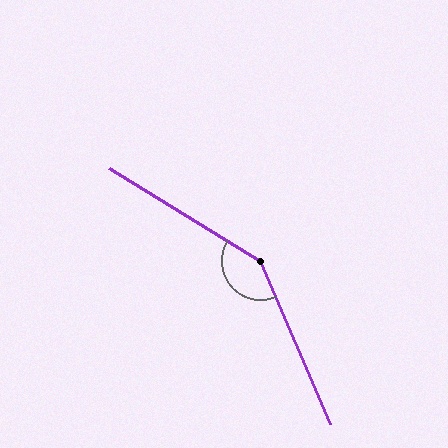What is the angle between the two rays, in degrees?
Approximately 145 degrees.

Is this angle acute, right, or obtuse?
It is obtuse.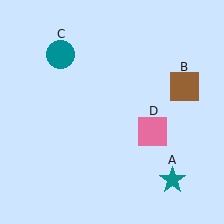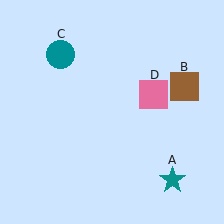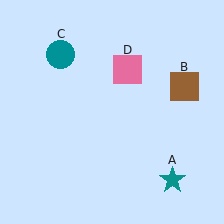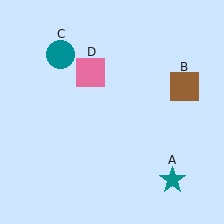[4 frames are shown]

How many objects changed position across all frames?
1 object changed position: pink square (object D).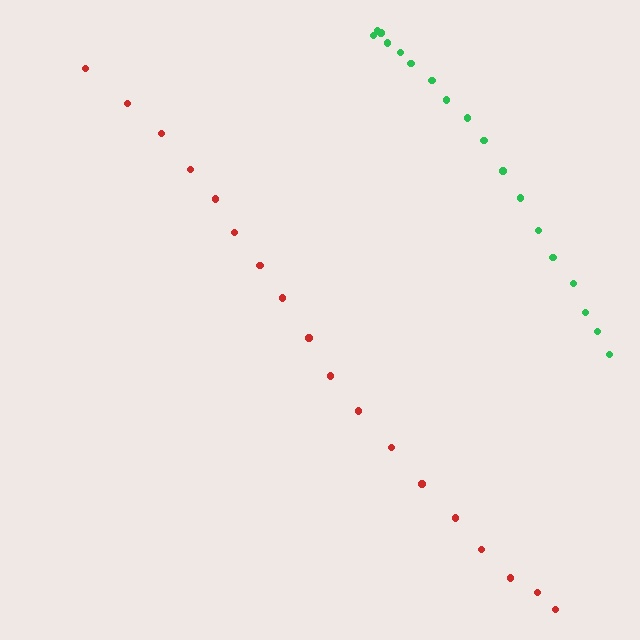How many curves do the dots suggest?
There are 2 distinct paths.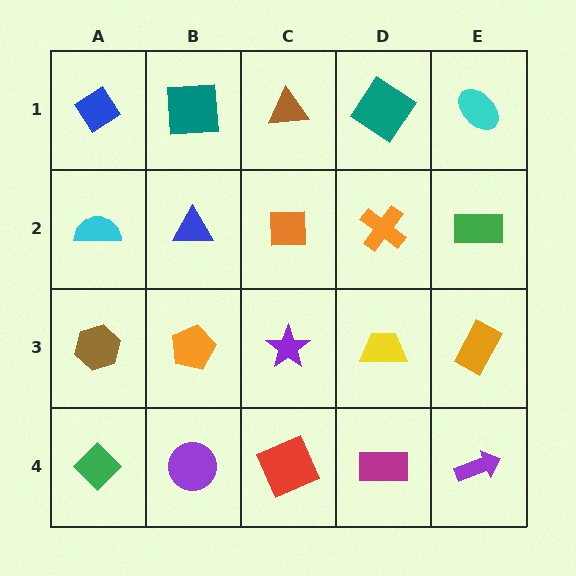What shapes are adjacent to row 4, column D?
A yellow trapezoid (row 3, column D), a red square (row 4, column C), a purple arrow (row 4, column E).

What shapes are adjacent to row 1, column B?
A blue triangle (row 2, column B), a blue diamond (row 1, column A), a brown triangle (row 1, column C).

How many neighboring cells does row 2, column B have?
4.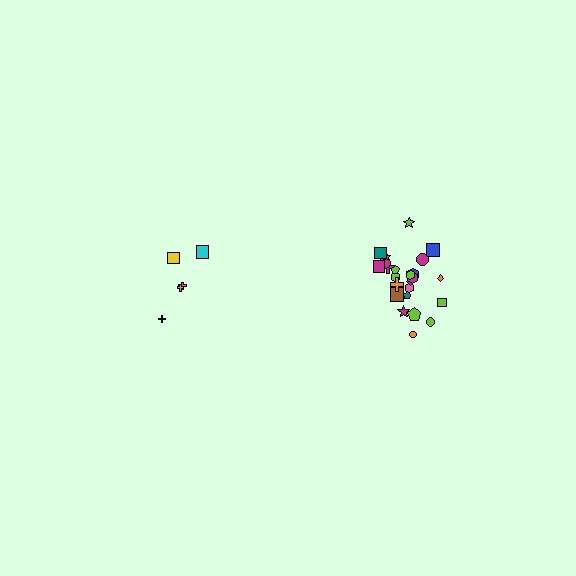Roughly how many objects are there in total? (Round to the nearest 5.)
Roughly 30 objects in total.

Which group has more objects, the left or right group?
The right group.